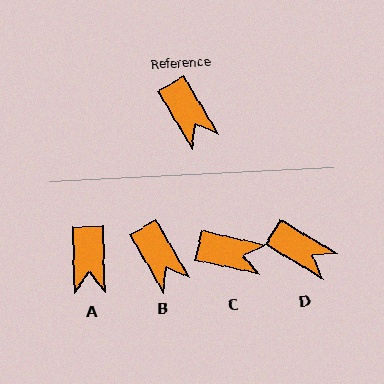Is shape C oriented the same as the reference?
No, it is off by about 47 degrees.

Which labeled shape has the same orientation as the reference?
B.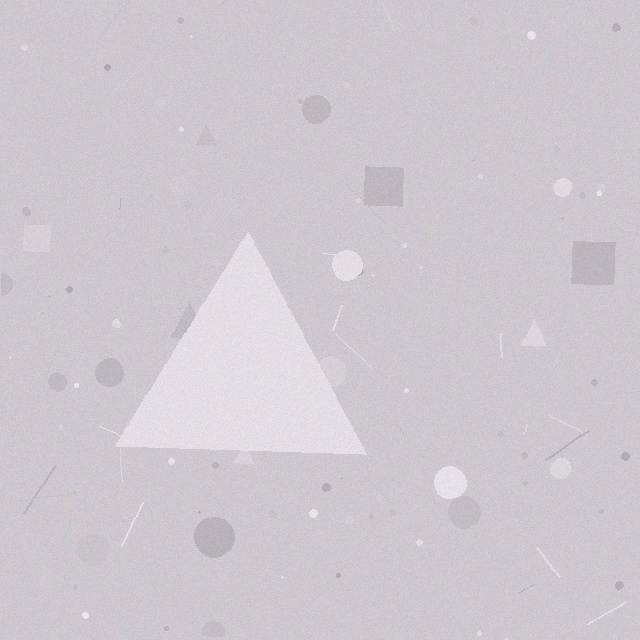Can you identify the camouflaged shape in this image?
The camouflaged shape is a triangle.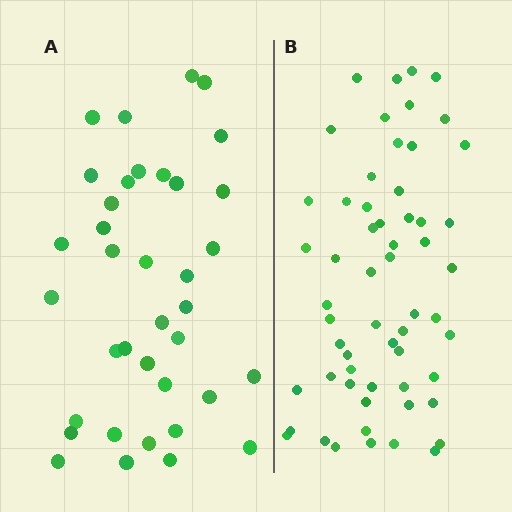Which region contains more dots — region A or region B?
Region B (the right region) has more dots.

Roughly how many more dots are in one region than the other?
Region B has approximately 20 more dots than region A.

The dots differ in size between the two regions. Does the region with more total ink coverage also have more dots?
No. Region A has more total ink coverage because its dots are larger, but region B actually contains more individual dots. Total area can be misleading — the number of items is what matters here.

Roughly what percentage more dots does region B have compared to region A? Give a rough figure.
About 55% more.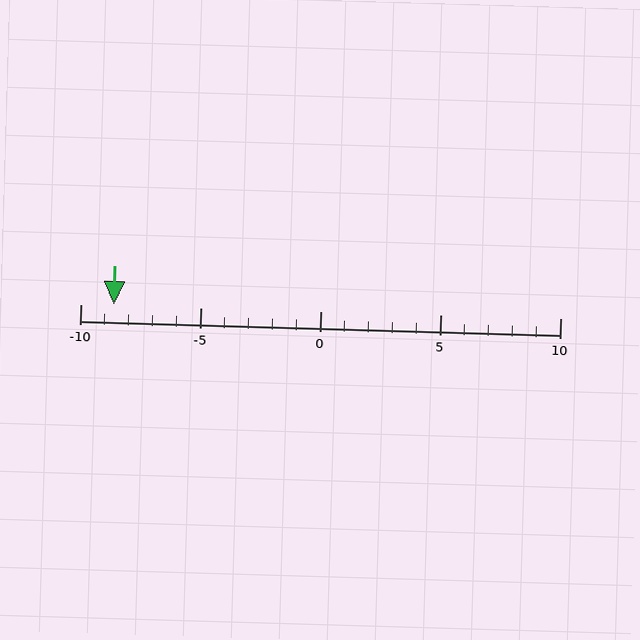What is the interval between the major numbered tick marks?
The major tick marks are spaced 5 units apart.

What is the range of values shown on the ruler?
The ruler shows values from -10 to 10.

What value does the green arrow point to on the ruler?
The green arrow points to approximately -9.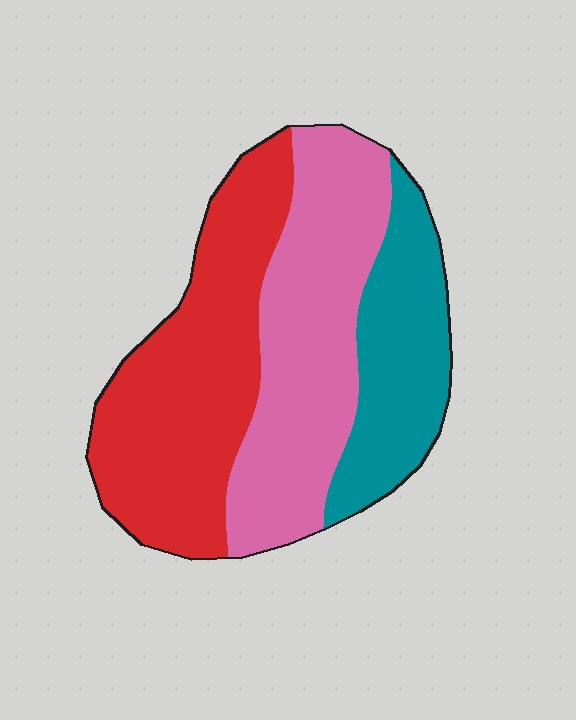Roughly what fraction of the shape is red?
Red covers about 40% of the shape.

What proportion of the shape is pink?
Pink takes up between a quarter and a half of the shape.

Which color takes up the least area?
Teal, at roughly 25%.